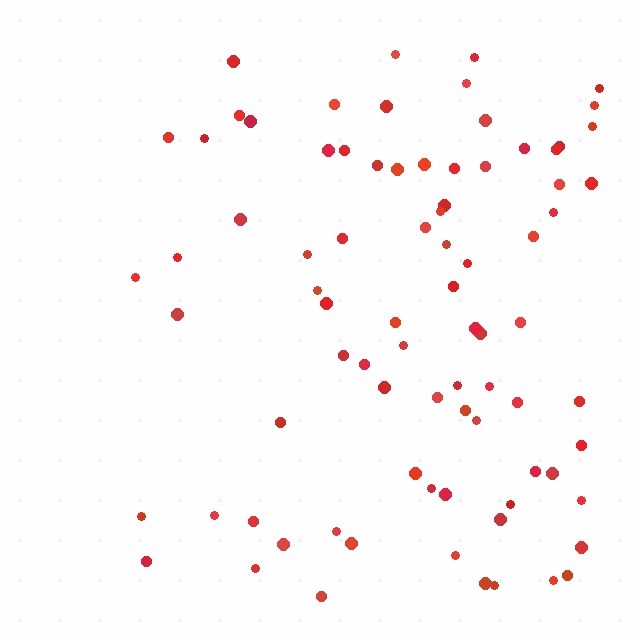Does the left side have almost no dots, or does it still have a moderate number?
Still a moderate number, just noticeably fewer than the right.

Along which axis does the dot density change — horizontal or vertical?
Horizontal.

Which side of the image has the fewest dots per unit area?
The left.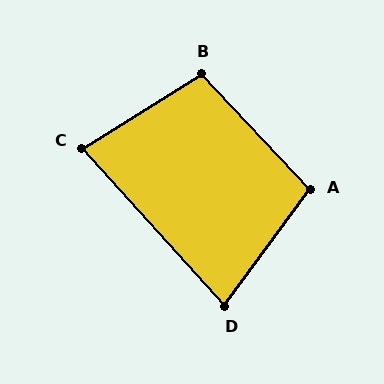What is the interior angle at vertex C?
Approximately 80 degrees (acute).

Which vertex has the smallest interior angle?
D, at approximately 79 degrees.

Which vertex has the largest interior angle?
B, at approximately 101 degrees.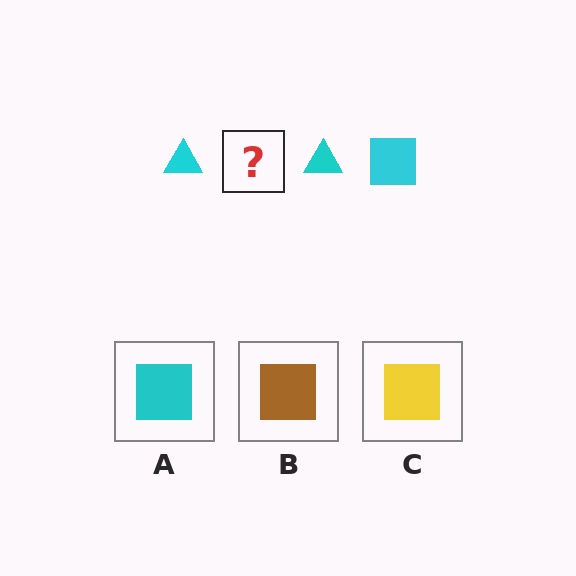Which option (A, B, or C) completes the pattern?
A.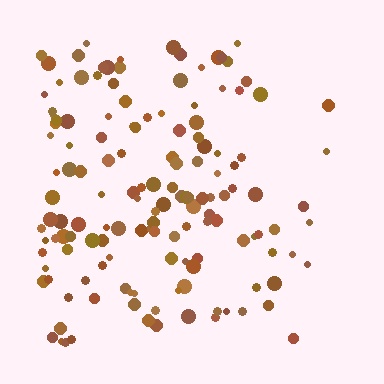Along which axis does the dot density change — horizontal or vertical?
Horizontal.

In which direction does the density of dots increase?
From right to left, with the left side densest.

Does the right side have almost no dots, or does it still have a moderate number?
Still a moderate number, just noticeably fewer than the left.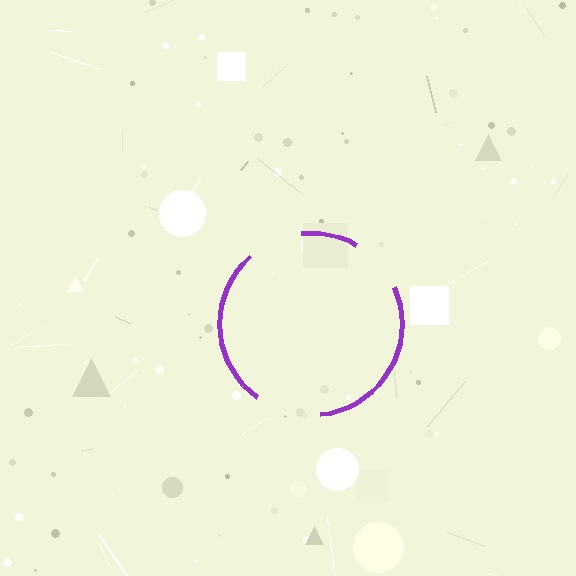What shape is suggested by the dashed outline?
The dashed outline suggests a circle.